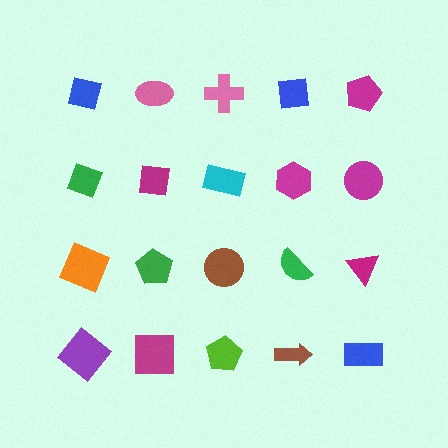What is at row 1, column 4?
A blue square.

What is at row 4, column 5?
A blue rectangle.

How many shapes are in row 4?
5 shapes.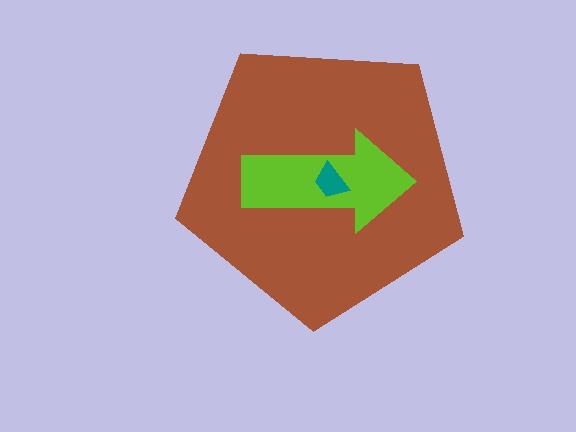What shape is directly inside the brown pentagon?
The lime arrow.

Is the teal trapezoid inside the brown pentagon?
Yes.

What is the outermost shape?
The brown pentagon.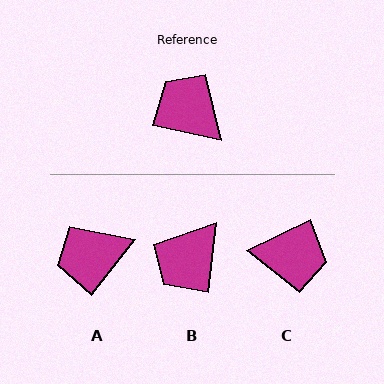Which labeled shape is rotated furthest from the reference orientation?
C, about 142 degrees away.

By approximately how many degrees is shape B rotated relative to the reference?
Approximately 95 degrees counter-clockwise.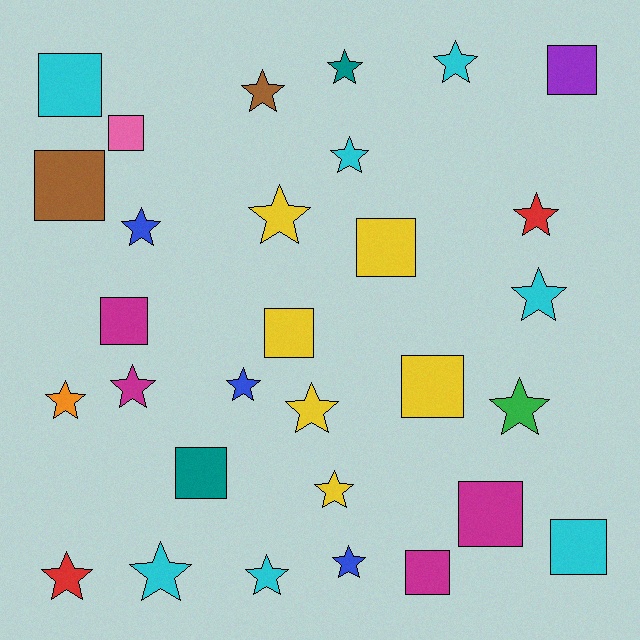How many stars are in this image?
There are 18 stars.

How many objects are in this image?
There are 30 objects.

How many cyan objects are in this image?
There are 7 cyan objects.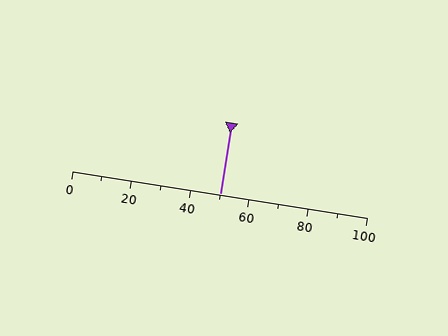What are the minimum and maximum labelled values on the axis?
The axis runs from 0 to 100.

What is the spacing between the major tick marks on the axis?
The major ticks are spaced 20 apart.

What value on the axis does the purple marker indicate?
The marker indicates approximately 50.